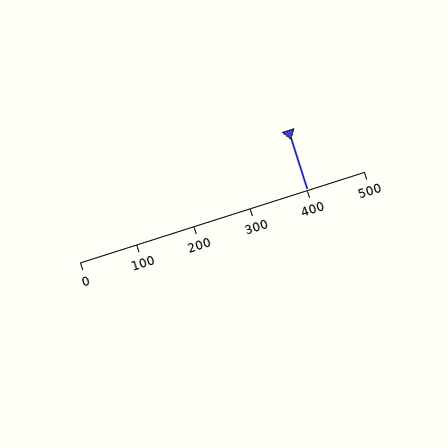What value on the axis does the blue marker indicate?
The marker indicates approximately 400.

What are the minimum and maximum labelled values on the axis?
The axis runs from 0 to 500.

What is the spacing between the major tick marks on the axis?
The major ticks are spaced 100 apart.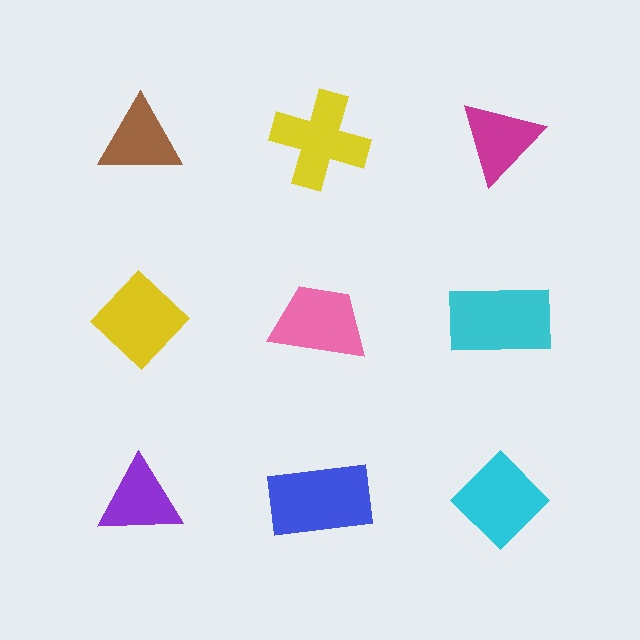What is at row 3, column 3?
A cyan diamond.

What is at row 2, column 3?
A cyan rectangle.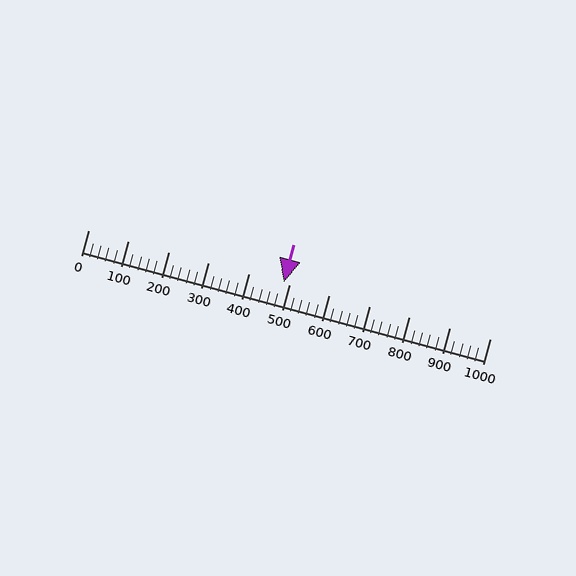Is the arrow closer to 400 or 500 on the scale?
The arrow is closer to 500.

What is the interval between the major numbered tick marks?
The major tick marks are spaced 100 units apart.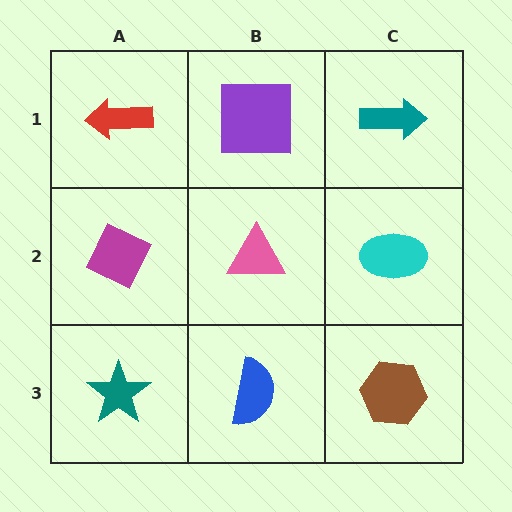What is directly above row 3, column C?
A cyan ellipse.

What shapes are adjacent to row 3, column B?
A pink triangle (row 2, column B), a teal star (row 3, column A), a brown hexagon (row 3, column C).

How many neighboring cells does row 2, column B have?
4.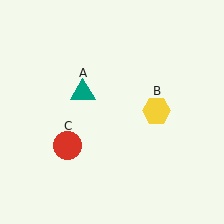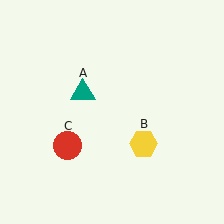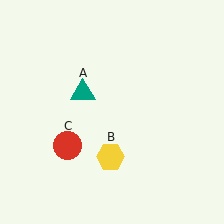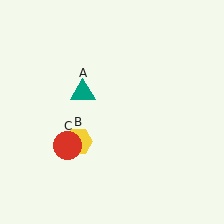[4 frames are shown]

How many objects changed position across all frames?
1 object changed position: yellow hexagon (object B).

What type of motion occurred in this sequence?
The yellow hexagon (object B) rotated clockwise around the center of the scene.